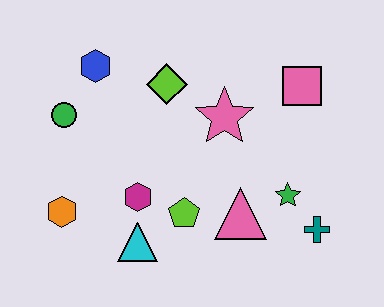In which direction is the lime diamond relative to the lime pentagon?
The lime diamond is above the lime pentagon.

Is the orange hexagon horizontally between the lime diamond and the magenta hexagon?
No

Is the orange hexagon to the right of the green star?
No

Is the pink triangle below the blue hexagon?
Yes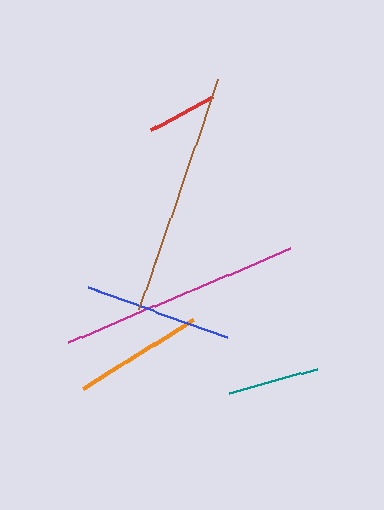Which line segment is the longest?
The brown line is the longest at approximately 242 pixels.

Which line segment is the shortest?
The red line is the shortest at approximately 70 pixels.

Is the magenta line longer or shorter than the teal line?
The magenta line is longer than the teal line.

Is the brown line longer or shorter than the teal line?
The brown line is longer than the teal line.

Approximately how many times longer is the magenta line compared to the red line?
The magenta line is approximately 3.4 times the length of the red line.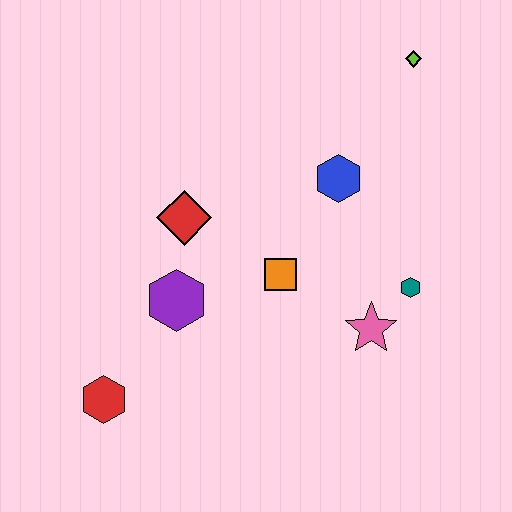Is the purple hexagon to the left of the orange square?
Yes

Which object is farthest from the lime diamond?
The red hexagon is farthest from the lime diamond.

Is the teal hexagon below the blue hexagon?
Yes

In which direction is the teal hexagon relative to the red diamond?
The teal hexagon is to the right of the red diamond.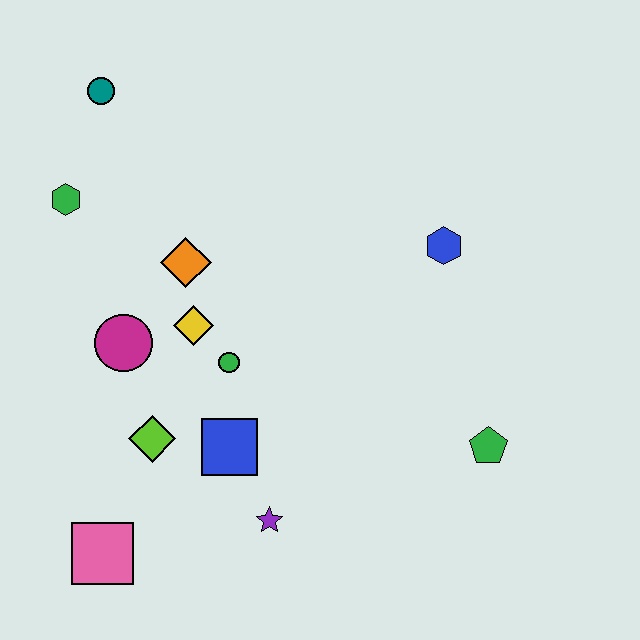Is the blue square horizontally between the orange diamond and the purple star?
Yes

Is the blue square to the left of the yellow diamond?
No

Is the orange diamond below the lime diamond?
No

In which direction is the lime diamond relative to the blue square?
The lime diamond is to the left of the blue square.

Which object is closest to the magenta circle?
The yellow diamond is closest to the magenta circle.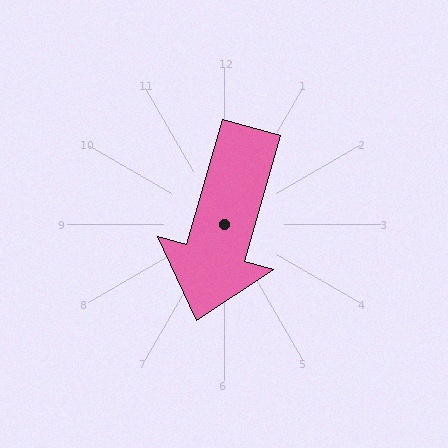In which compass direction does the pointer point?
South.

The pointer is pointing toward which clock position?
Roughly 7 o'clock.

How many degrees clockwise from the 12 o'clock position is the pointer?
Approximately 196 degrees.